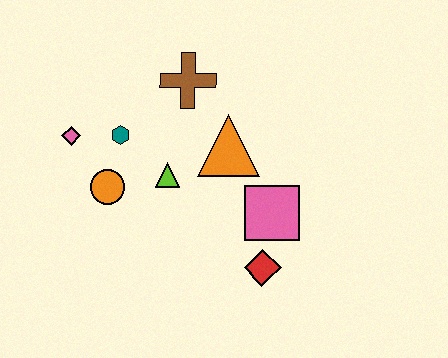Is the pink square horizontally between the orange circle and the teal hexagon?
No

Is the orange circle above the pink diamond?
No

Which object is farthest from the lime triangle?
The red diamond is farthest from the lime triangle.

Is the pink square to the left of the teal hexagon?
No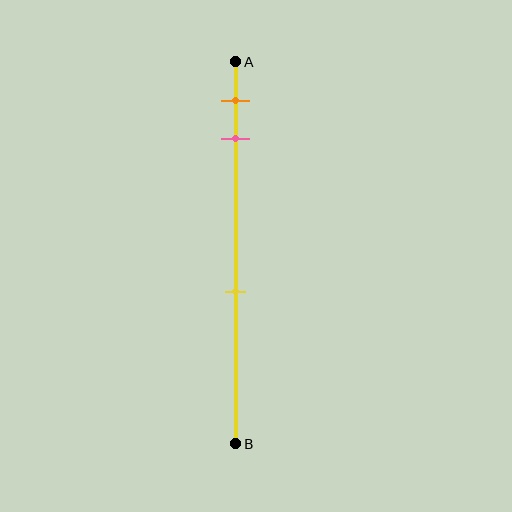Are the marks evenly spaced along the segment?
No, the marks are not evenly spaced.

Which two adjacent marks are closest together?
The orange and pink marks are the closest adjacent pair.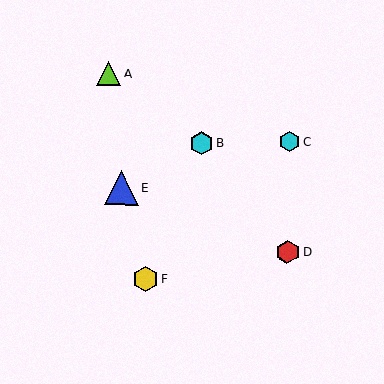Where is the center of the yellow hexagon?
The center of the yellow hexagon is at (145, 279).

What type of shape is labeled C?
Shape C is a cyan hexagon.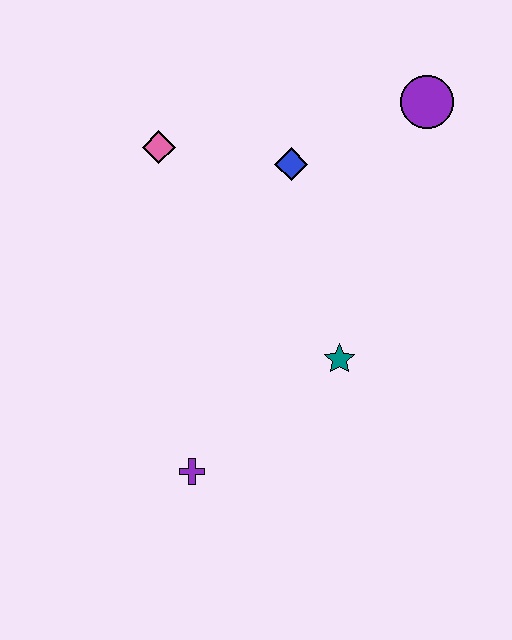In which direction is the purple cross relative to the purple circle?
The purple cross is below the purple circle.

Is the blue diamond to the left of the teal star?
Yes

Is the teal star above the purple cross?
Yes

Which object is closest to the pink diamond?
The blue diamond is closest to the pink diamond.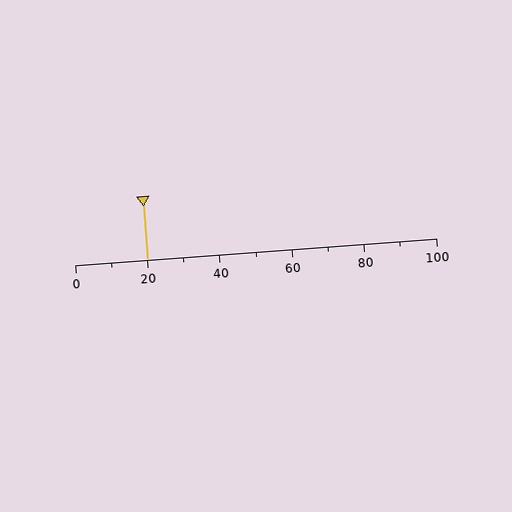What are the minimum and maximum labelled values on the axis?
The axis runs from 0 to 100.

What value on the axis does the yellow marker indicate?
The marker indicates approximately 20.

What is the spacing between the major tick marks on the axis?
The major ticks are spaced 20 apart.